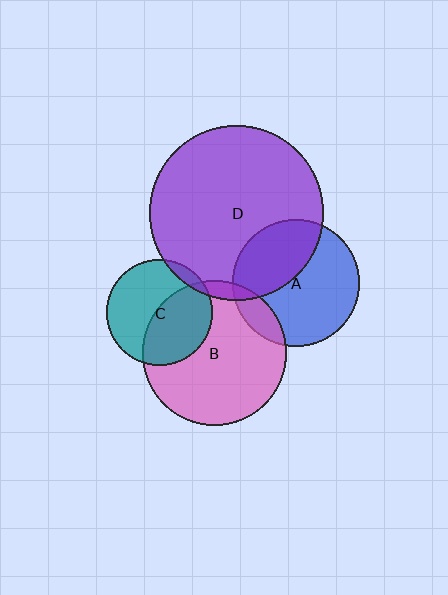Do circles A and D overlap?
Yes.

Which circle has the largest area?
Circle D (purple).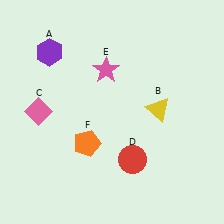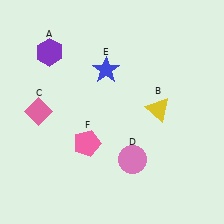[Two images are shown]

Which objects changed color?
D changed from red to pink. E changed from pink to blue. F changed from orange to pink.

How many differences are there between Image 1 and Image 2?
There are 3 differences between the two images.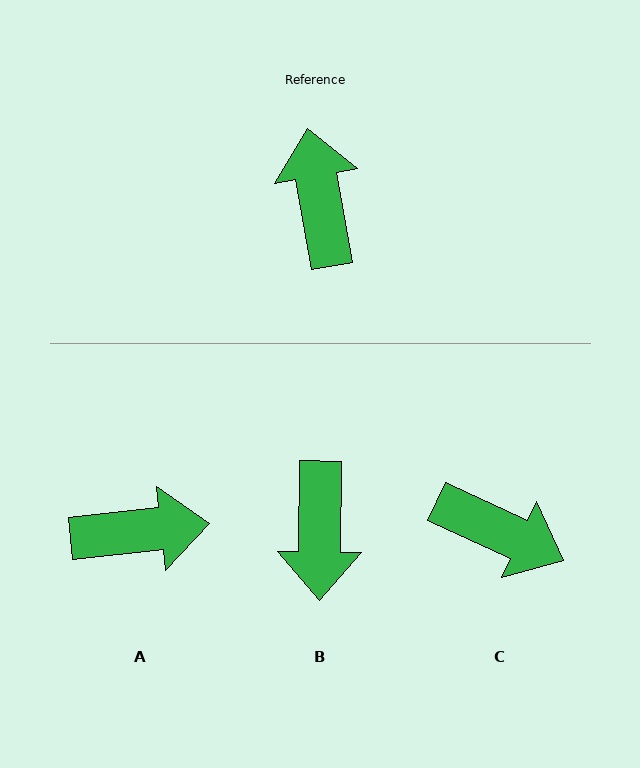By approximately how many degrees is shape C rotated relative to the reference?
Approximately 125 degrees clockwise.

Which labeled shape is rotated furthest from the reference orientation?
B, about 169 degrees away.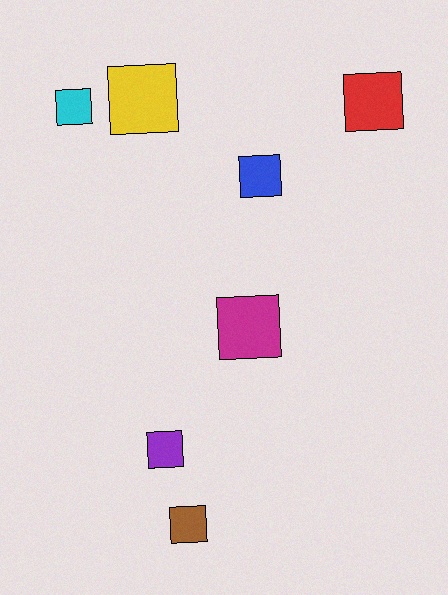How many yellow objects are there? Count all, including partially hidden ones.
There is 1 yellow object.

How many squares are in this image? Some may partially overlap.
There are 7 squares.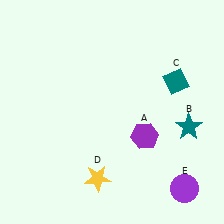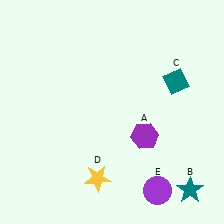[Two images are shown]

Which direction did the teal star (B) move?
The teal star (B) moved down.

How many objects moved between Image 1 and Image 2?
2 objects moved between the two images.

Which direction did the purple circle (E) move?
The purple circle (E) moved left.